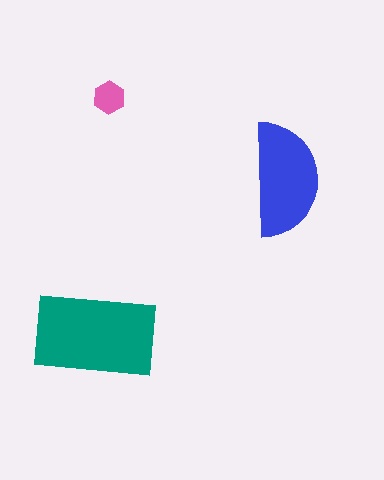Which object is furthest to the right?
The blue semicircle is rightmost.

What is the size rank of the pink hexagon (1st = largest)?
3rd.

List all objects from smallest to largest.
The pink hexagon, the blue semicircle, the teal rectangle.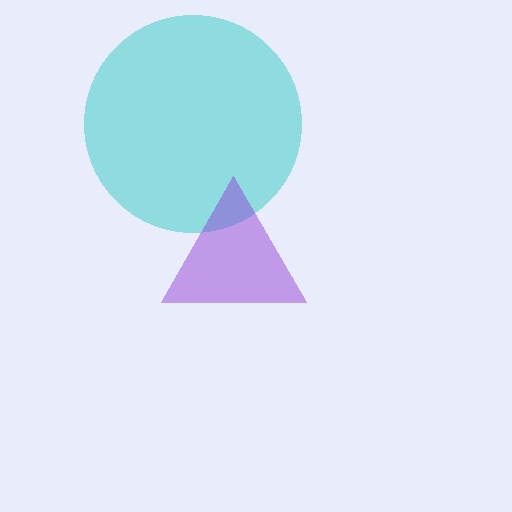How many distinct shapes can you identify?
There are 2 distinct shapes: a cyan circle, a purple triangle.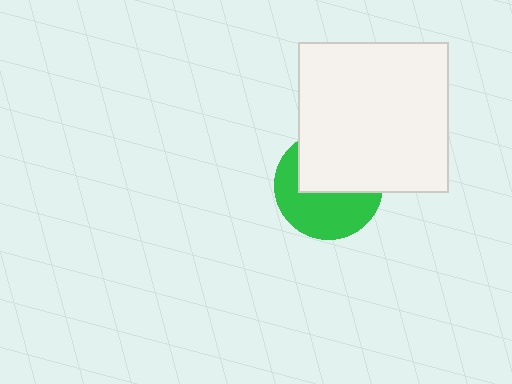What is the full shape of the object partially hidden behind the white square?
The partially hidden object is a green circle.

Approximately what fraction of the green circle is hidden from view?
Roughly 49% of the green circle is hidden behind the white square.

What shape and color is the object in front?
The object in front is a white square.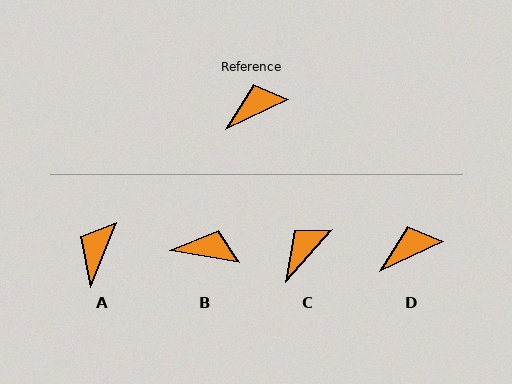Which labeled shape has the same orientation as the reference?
D.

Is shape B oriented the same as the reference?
No, it is off by about 36 degrees.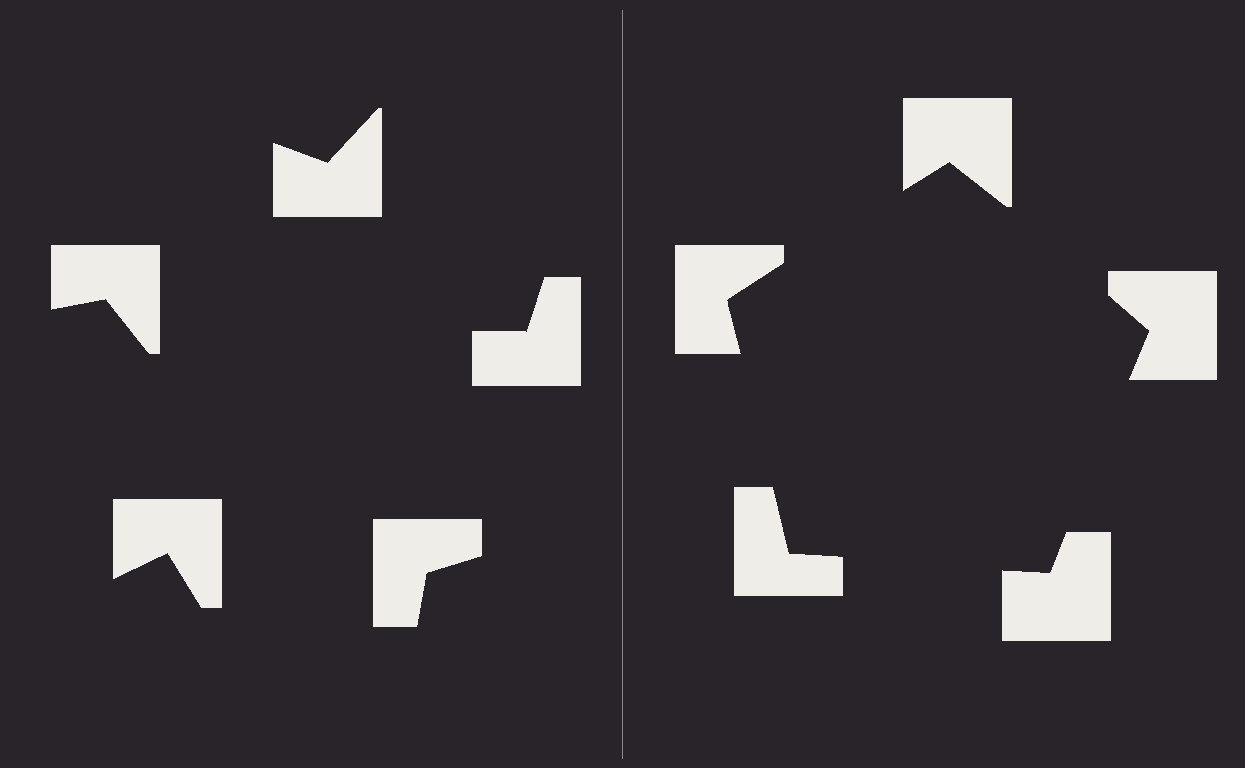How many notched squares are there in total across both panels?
10 — 5 on each side.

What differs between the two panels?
The notched squares are positioned identically on both sides; only the wedge orientations differ. On the right they align to a pentagon; on the left they are misaligned.